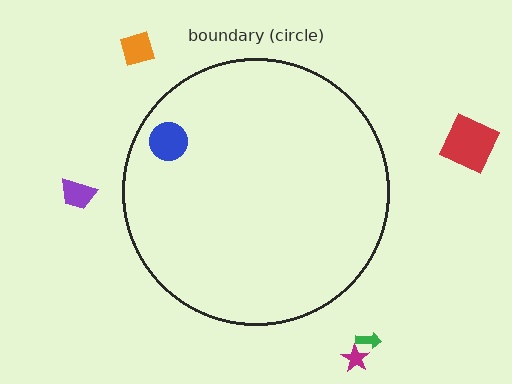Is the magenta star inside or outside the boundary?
Outside.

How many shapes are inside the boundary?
1 inside, 5 outside.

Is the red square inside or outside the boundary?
Outside.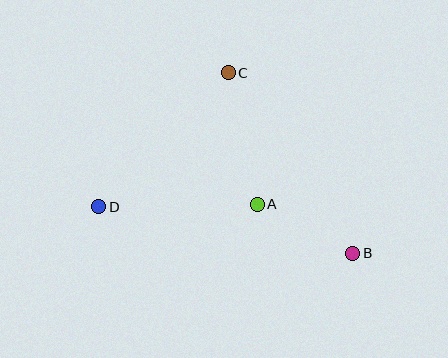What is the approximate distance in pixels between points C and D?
The distance between C and D is approximately 187 pixels.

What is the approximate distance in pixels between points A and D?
The distance between A and D is approximately 159 pixels.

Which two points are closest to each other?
Points A and B are closest to each other.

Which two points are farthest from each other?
Points B and D are farthest from each other.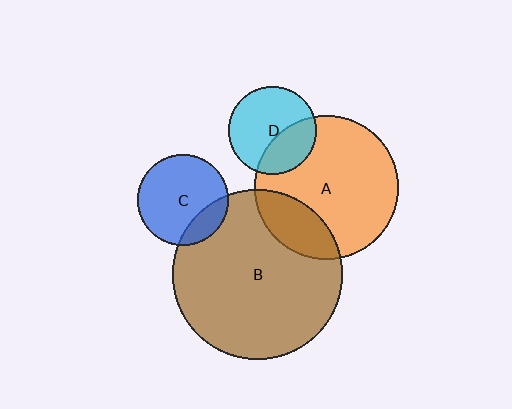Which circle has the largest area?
Circle B (brown).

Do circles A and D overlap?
Yes.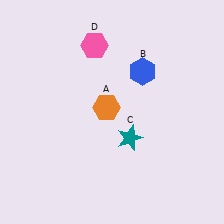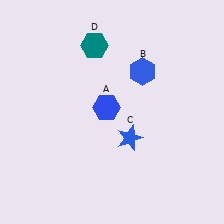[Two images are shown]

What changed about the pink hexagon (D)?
In Image 1, D is pink. In Image 2, it changed to teal.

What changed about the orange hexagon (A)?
In Image 1, A is orange. In Image 2, it changed to blue.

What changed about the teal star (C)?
In Image 1, C is teal. In Image 2, it changed to blue.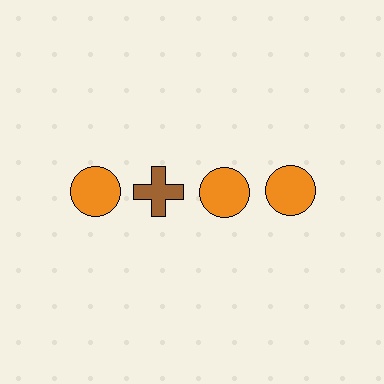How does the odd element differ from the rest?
It differs in both color (brown instead of orange) and shape (cross instead of circle).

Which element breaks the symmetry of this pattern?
The brown cross in the top row, second from left column breaks the symmetry. All other shapes are orange circles.